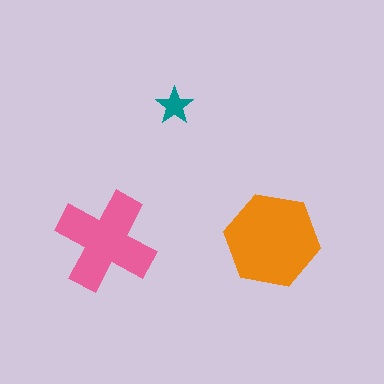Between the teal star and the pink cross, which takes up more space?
The pink cross.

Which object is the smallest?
The teal star.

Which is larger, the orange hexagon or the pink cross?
The orange hexagon.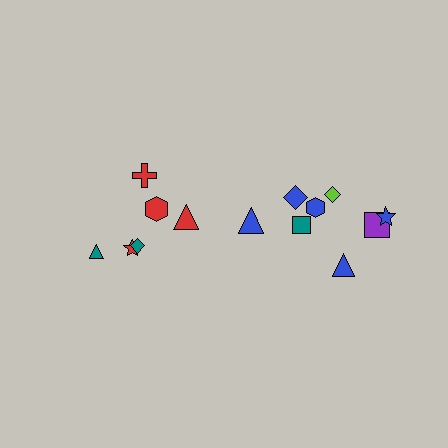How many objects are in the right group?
There are 8 objects.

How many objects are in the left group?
There are 6 objects.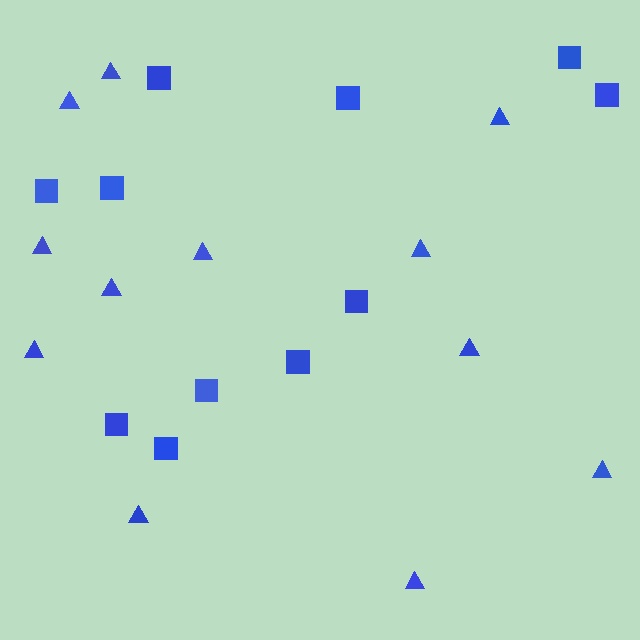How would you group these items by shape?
There are 2 groups: one group of triangles (12) and one group of squares (11).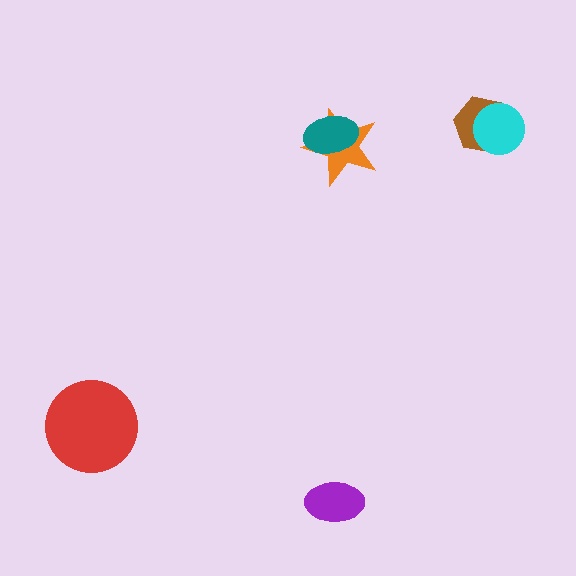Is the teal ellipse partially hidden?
No, no other shape covers it.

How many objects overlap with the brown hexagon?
1 object overlaps with the brown hexagon.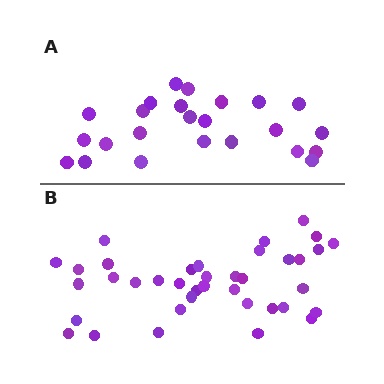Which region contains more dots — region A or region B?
Region B (the bottom region) has more dots.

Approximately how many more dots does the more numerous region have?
Region B has approximately 15 more dots than region A.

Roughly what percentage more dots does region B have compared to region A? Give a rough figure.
About 60% more.